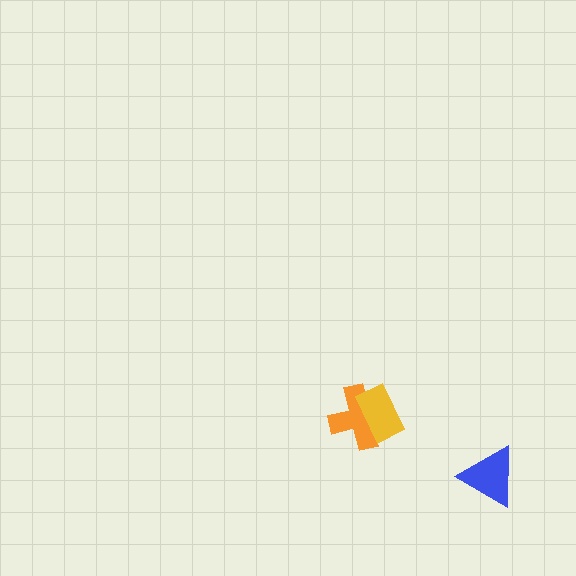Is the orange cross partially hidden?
Yes, it is partially covered by another shape.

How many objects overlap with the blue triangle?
0 objects overlap with the blue triangle.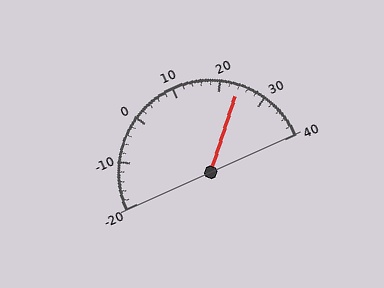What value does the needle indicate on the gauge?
The needle indicates approximately 24.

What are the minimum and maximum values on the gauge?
The gauge ranges from -20 to 40.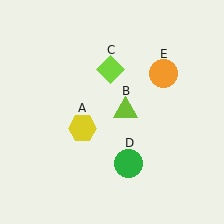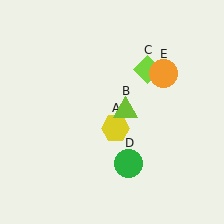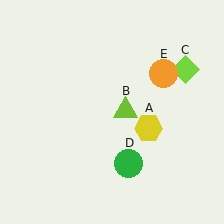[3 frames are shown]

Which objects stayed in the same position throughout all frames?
Lime triangle (object B) and green circle (object D) and orange circle (object E) remained stationary.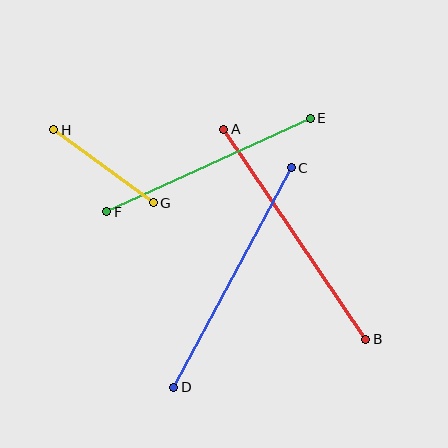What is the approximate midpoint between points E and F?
The midpoint is at approximately (209, 165) pixels.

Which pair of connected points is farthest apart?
Points A and B are farthest apart.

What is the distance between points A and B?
The distance is approximately 253 pixels.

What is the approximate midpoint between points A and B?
The midpoint is at approximately (295, 234) pixels.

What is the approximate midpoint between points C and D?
The midpoint is at approximately (233, 277) pixels.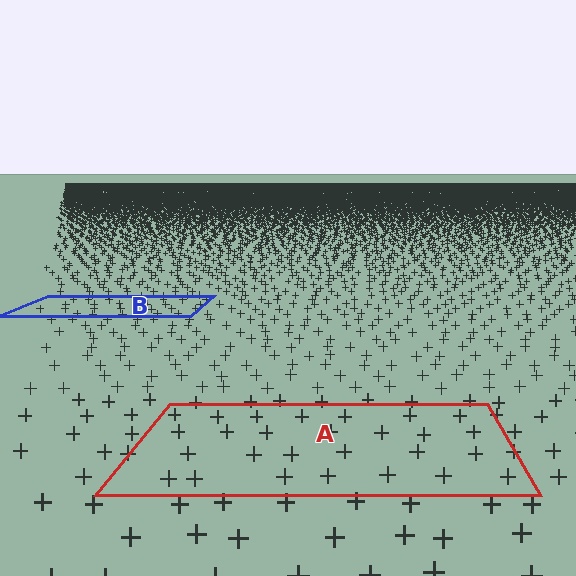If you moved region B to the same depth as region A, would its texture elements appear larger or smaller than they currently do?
They would appear larger. At a closer depth, the same texture elements are projected at a bigger on-screen size.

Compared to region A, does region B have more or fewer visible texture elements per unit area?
Region B has more texture elements per unit area — they are packed more densely because it is farther away.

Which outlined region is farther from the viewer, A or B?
Region B is farther from the viewer — the texture elements inside it appear smaller and more densely packed.